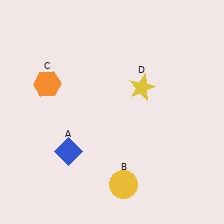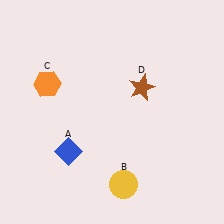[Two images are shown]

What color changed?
The star (D) changed from yellow in Image 1 to brown in Image 2.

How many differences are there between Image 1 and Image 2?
There is 1 difference between the two images.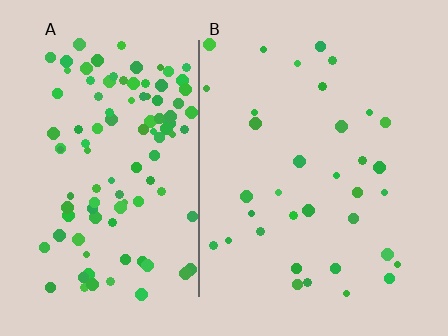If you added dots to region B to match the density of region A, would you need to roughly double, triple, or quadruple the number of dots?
Approximately triple.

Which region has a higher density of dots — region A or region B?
A (the left).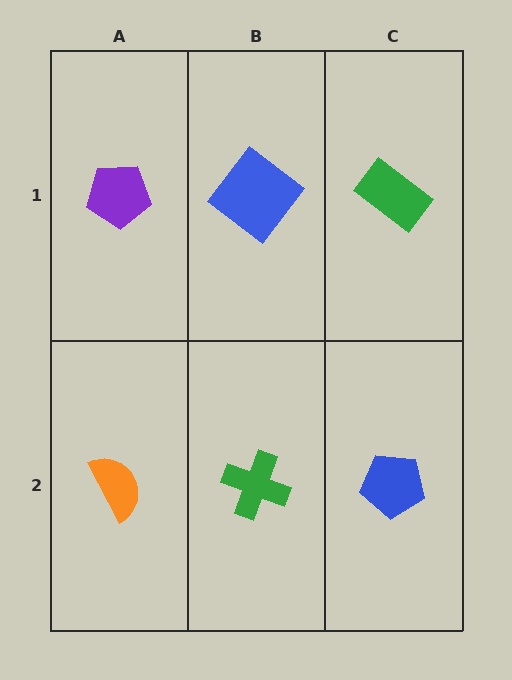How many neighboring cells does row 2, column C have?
2.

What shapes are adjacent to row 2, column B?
A blue diamond (row 1, column B), an orange semicircle (row 2, column A), a blue pentagon (row 2, column C).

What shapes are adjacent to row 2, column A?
A purple pentagon (row 1, column A), a green cross (row 2, column B).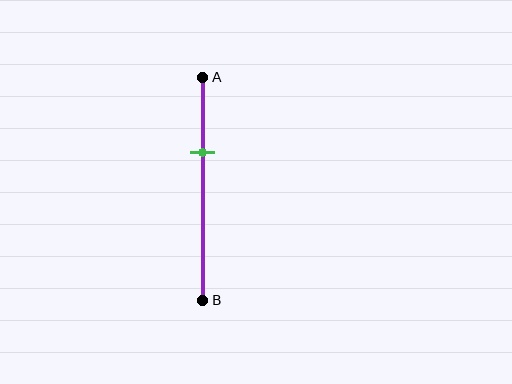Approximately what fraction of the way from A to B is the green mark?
The green mark is approximately 35% of the way from A to B.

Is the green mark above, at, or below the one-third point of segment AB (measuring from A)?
The green mark is approximately at the one-third point of segment AB.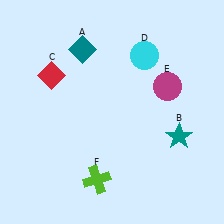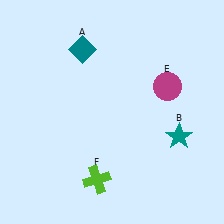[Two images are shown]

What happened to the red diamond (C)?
The red diamond (C) was removed in Image 2. It was in the top-left area of Image 1.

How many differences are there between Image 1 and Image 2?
There are 2 differences between the two images.